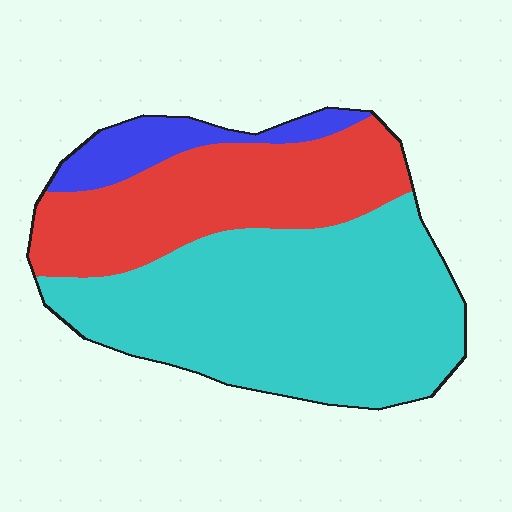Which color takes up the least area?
Blue, at roughly 10%.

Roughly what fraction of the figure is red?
Red takes up about one third (1/3) of the figure.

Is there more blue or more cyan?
Cyan.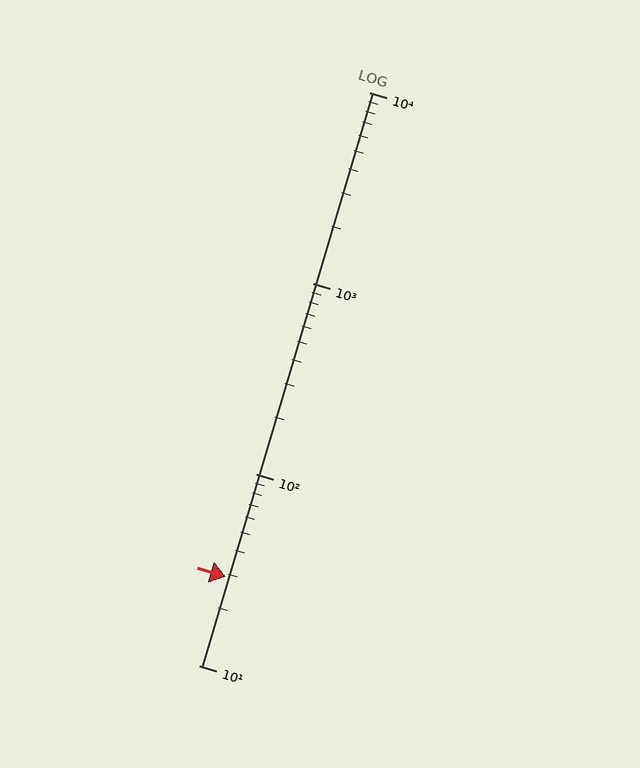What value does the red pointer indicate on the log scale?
The pointer indicates approximately 29.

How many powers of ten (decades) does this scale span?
The scale spans 3 decades, from 10 to 10000.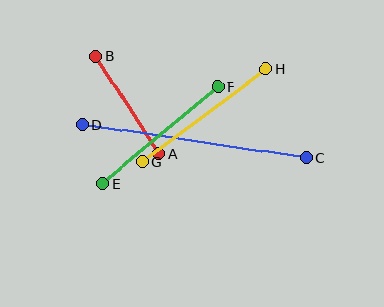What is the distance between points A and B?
The distance is approximately 116 pixels.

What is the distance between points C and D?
The distance is approximately 227 pixels.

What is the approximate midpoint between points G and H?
The midpoint is at approximately (204, 116) pixels.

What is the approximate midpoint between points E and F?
The midpoint is at approximately (160, 135) pixels.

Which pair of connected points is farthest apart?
Points C and D are farthest apart.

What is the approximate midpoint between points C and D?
The midpoint is at approximately (194, 141) pixels.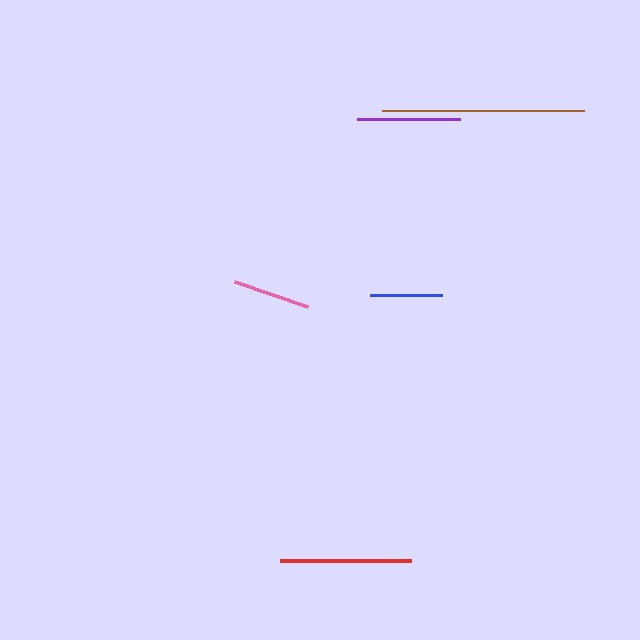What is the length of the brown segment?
The brown segment is approximately 203 pixels long.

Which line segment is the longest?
The brown line is the longest at approximately 203 pixels.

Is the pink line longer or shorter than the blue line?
The pink line is longer than the blue line.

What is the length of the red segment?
The red segment is approximately 131 pixels long.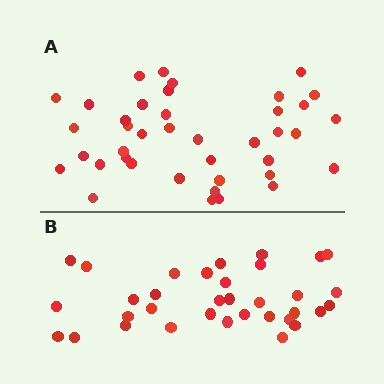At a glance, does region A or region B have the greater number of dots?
Region A (the top region) has more dots.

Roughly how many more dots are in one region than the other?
Region A has about 6 more dots than region B.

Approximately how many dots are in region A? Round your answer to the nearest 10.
About 40 dots.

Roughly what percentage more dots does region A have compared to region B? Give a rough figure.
About 20% more.